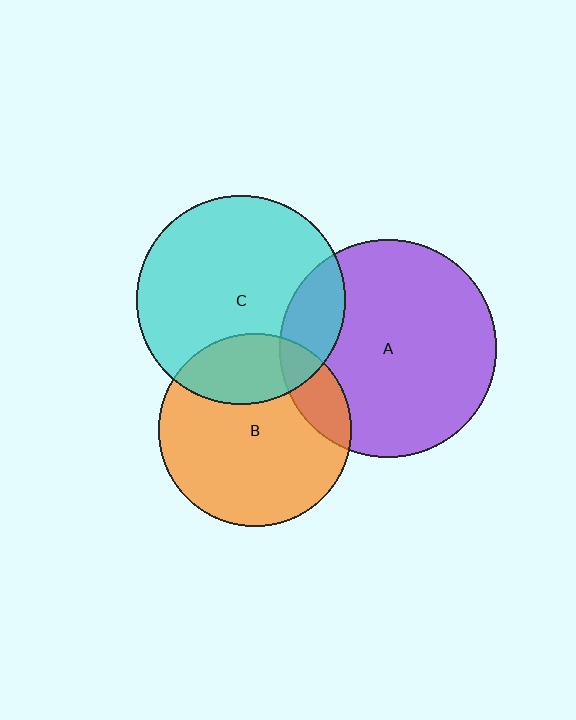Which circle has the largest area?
Circle A (purple).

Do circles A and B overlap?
Yes.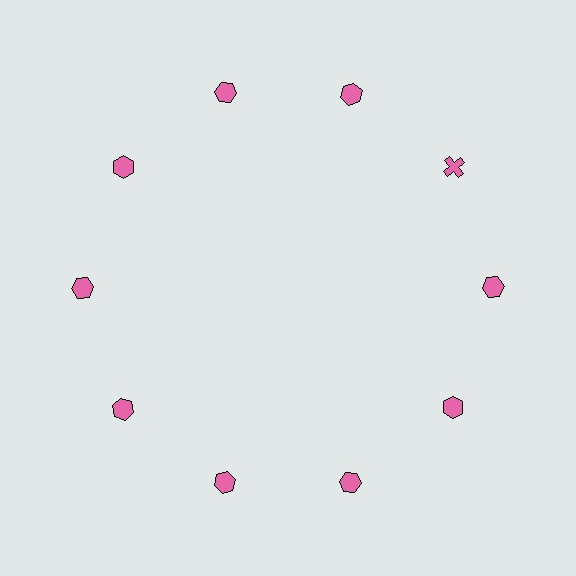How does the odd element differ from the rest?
It has a different shape: cross instead of hexagon.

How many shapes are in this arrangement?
There are 10 shapes arranged in a ring pattern.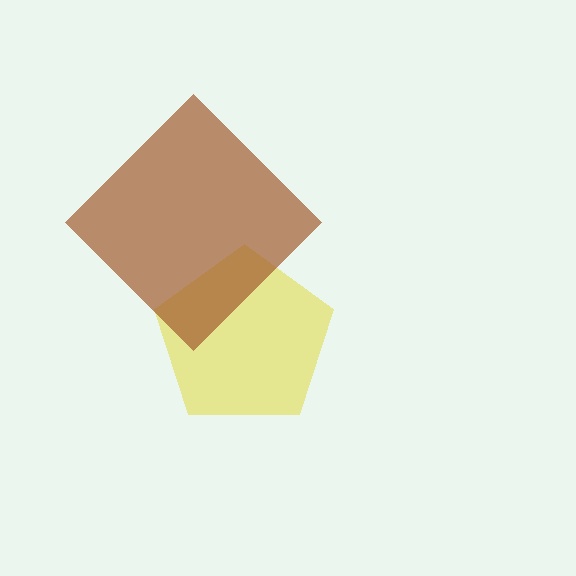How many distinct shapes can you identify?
There are 2 distinct shapes: a yellow pentagon, a brown diamond.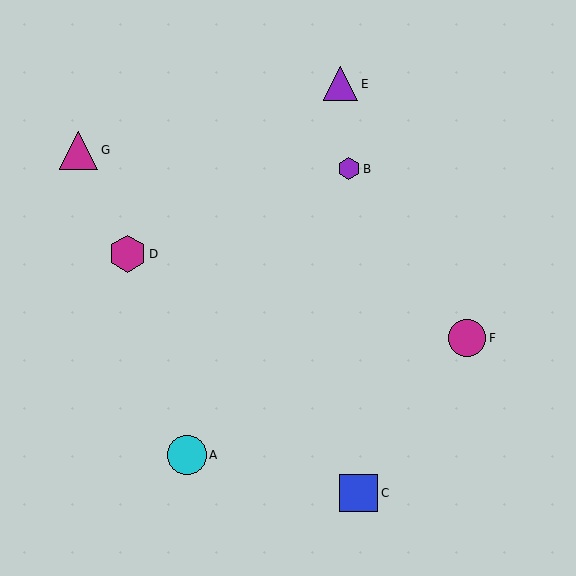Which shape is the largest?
The cyan circle (labeled A) is the largest.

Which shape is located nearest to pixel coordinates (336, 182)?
The purple hexagon (labeled B) at (349, 169) is nearest to that location.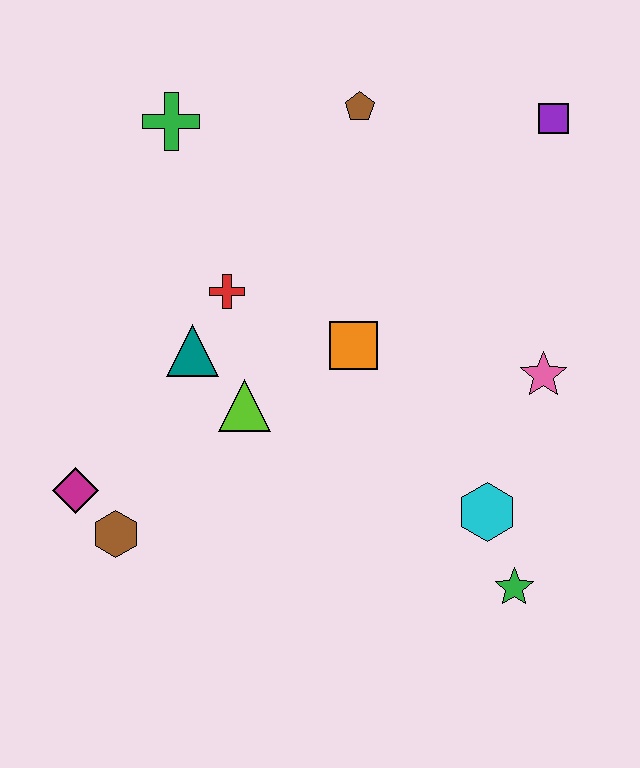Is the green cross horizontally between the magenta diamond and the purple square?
Yes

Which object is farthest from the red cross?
The green star is farthest from the red cross.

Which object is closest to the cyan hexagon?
The green star is closest to the cyan hexagon.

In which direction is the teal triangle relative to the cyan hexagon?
The teal triangle is to the left of the cyan hexagon.